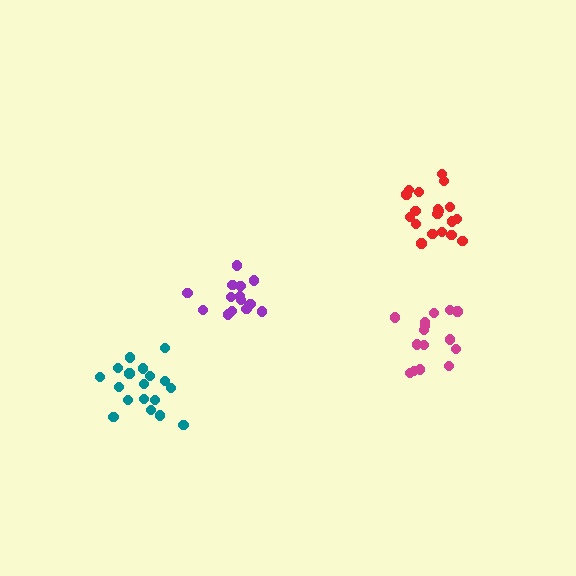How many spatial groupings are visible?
There are 4 spatial groupings.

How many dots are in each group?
Group 1: 15 dots, Group 2: 15 dots, Group 3: 19 dots, Group 4: 18 dots (67 total).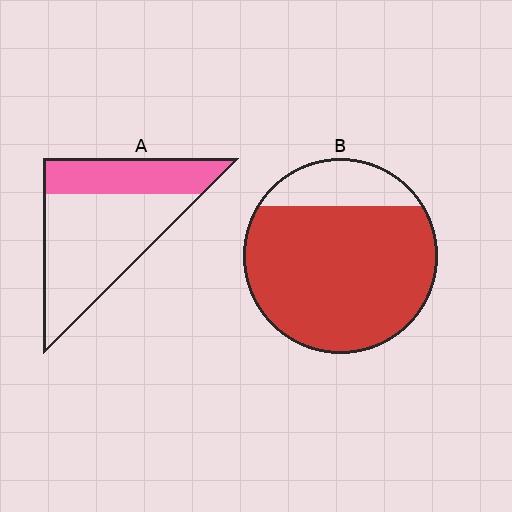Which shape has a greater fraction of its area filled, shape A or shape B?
Shape B.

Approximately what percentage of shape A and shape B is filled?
A is approximately 35% and B is approximately 80%.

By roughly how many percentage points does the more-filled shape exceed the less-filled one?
By roughly 50 percentage points (B over A).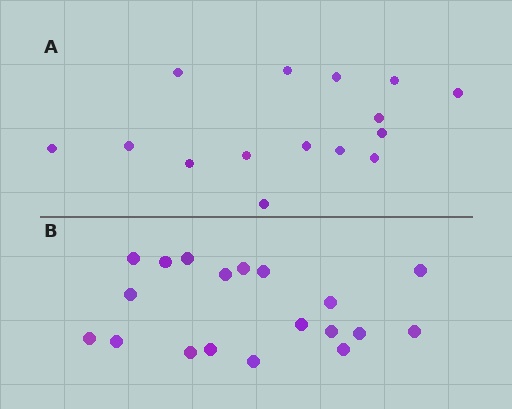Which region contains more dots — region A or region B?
Region B (the bottom region) has more dots.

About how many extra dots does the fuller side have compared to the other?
Region B has about 4 more dots than region A.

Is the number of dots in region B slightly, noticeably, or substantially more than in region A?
Region B has noticeably more, but not dramatically so. The ratio is roughly 1.3 to 1.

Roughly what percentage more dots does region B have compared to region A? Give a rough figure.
About 25% more.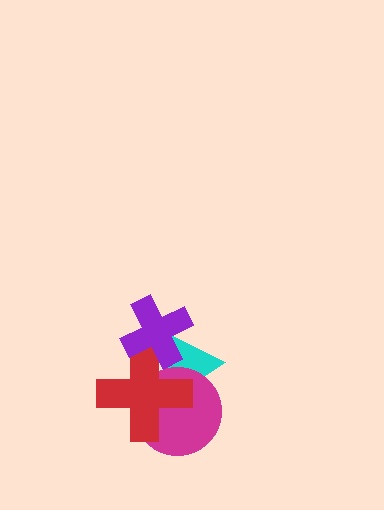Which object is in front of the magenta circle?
The red cross is in front of the magenta circle.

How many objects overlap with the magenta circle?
2 objects overlap with the magenta circle.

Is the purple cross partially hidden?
No, no other shape covers it.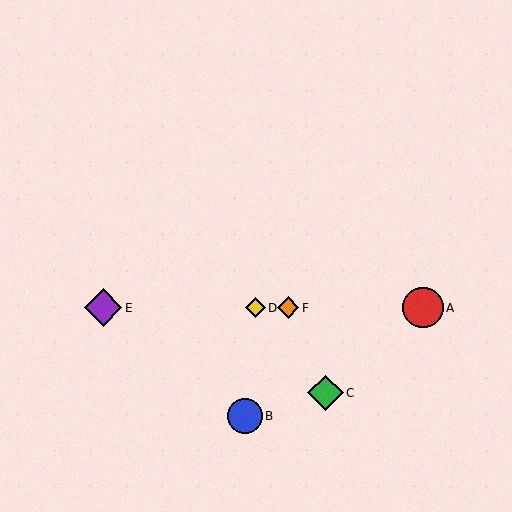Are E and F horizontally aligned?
Yes, both are at y≈308.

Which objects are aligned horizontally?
Objects A, D, E, F are aligned horizontally.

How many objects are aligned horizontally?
4 objects (A, D, E, F) are aligned horizontally.